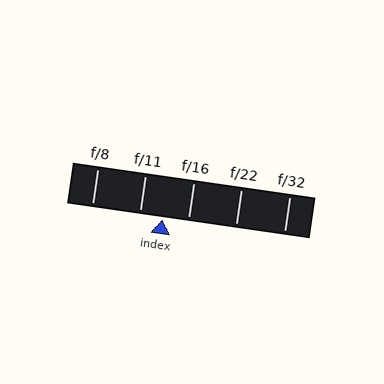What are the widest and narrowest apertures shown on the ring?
The widest aperture shown is f/8 and the narrowest is f/32.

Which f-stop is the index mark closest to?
The index mark is closest to f/11.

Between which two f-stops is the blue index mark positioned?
The index mark is between f/11 and f/16.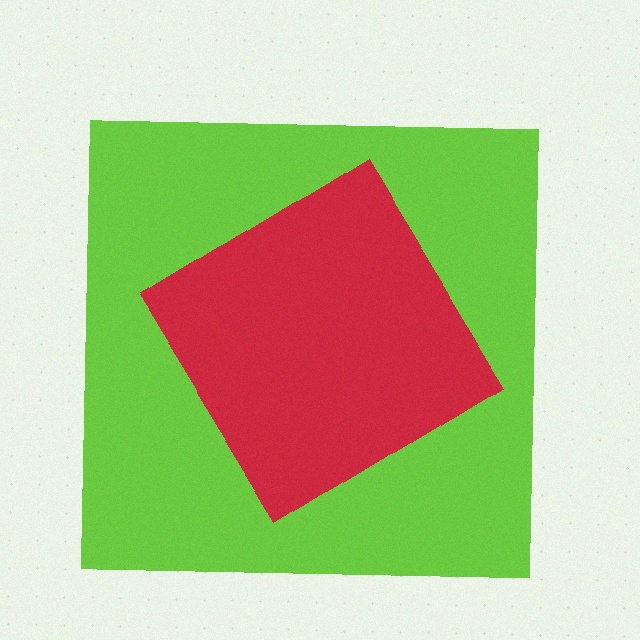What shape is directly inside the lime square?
The red diamond.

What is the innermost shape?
The red diamond.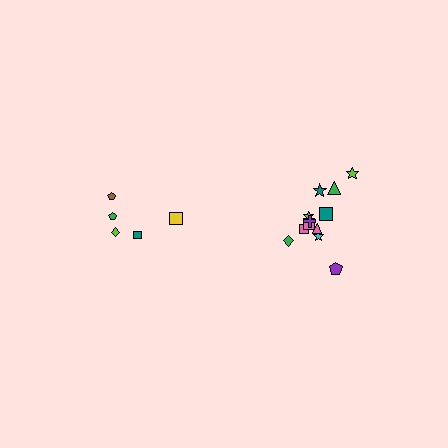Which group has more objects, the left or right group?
The right group.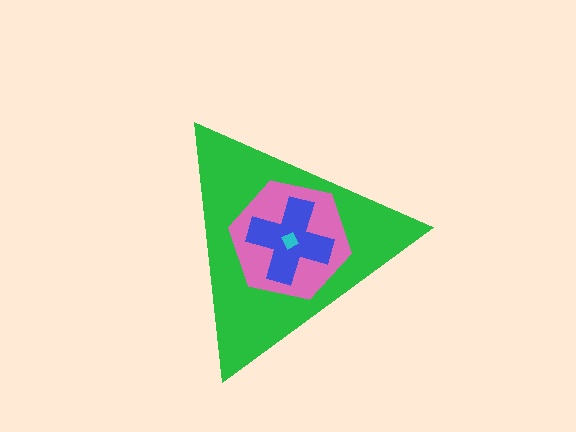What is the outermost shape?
The green triangle.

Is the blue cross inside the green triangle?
Yes.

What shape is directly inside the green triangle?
The pink hexagon.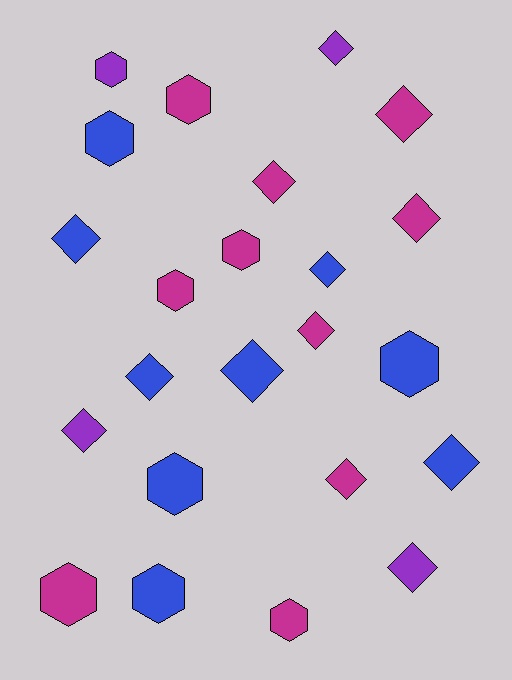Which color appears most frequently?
Magenta, with 10 objects.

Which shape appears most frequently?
Diamond, with 13 objects.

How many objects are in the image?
There are 23 objects.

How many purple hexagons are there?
There is 1 purple hexagon.